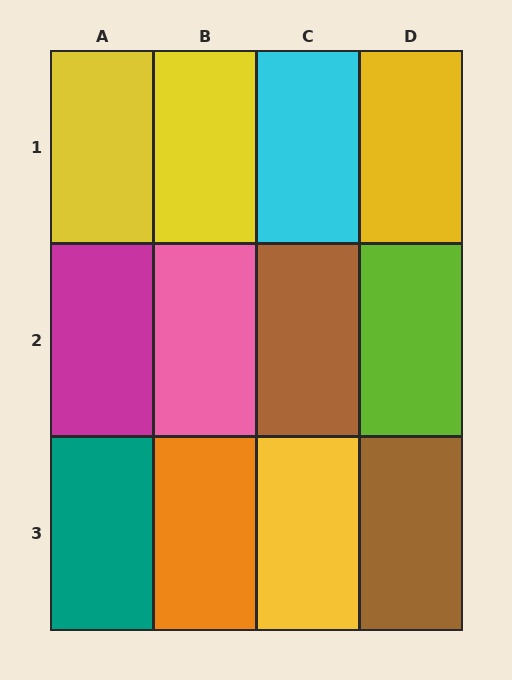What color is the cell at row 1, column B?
Yellow.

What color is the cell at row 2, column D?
Lime.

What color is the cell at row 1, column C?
Cyan.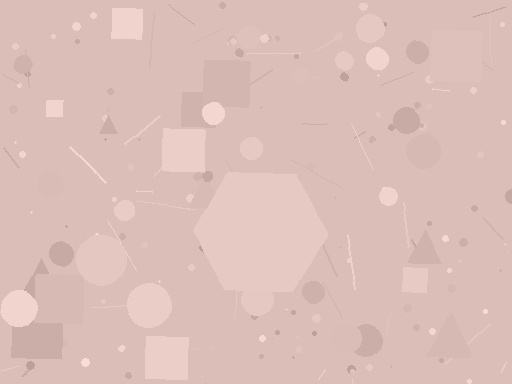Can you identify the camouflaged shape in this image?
The camouflaged shape is a hexagon.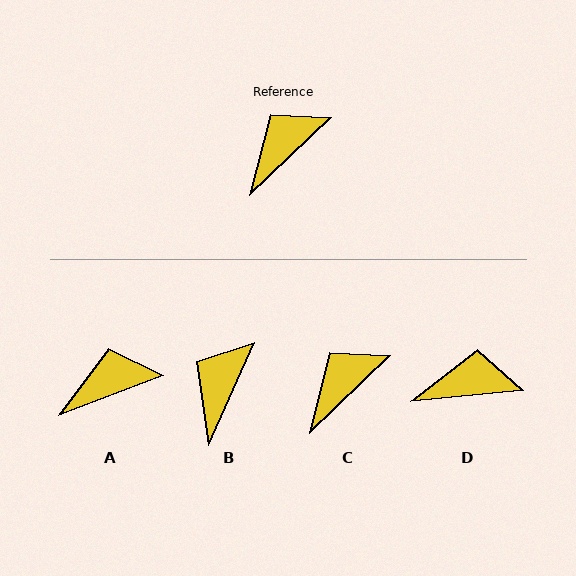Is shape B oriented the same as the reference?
No, it is off by about 22 degrees.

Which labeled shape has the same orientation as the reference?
C.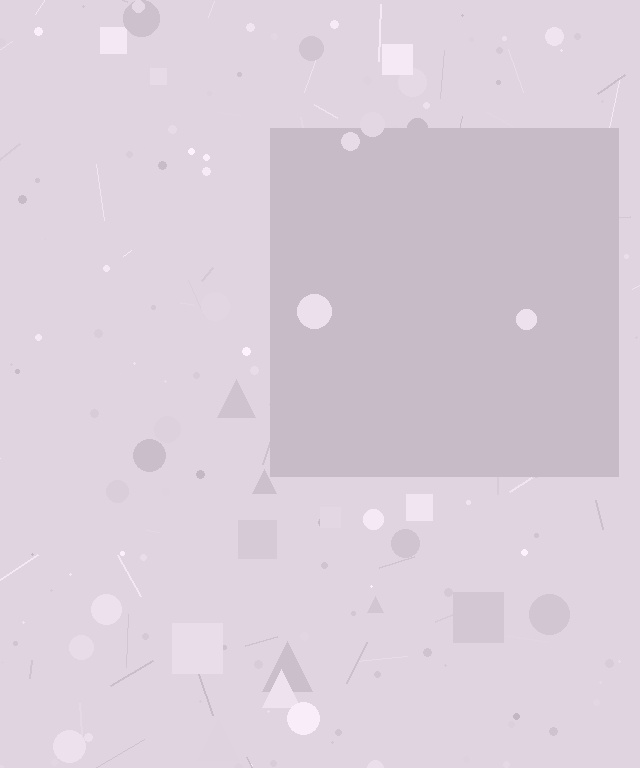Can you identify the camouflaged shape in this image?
The camouflaged shape is a square.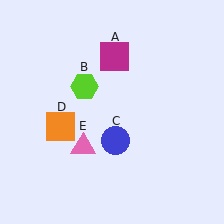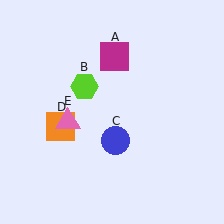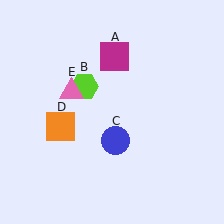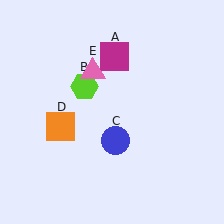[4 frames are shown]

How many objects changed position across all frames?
1 object changed position: pink triangle (object E).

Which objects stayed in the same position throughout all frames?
Magenta square (object A) and lime hexagon (object B) and blue circle (object C) and orange square (object D) remained stationary.